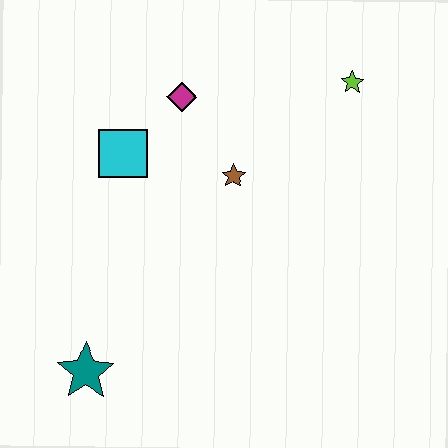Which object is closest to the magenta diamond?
The cyan square is closest to the magenta diamond.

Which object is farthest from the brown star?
The teal star is farthest from the brown star.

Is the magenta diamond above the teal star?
Yes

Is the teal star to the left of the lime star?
Yes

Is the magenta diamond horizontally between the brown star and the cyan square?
Yes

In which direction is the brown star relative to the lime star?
The brown star is to the left of the lime star.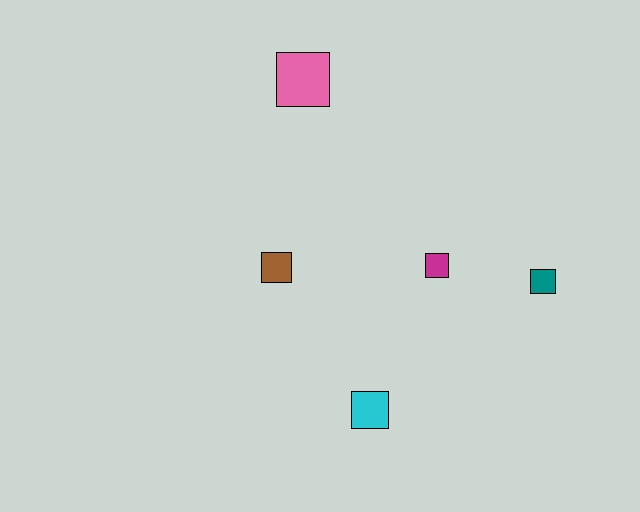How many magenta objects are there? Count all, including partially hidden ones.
There is 1 magenta object.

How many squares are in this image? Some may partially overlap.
There are 5 squares.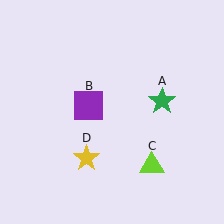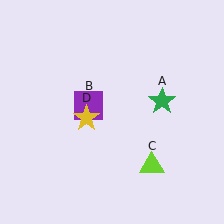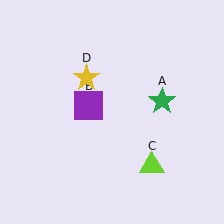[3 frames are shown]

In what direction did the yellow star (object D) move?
The yellow star (object D) moved up.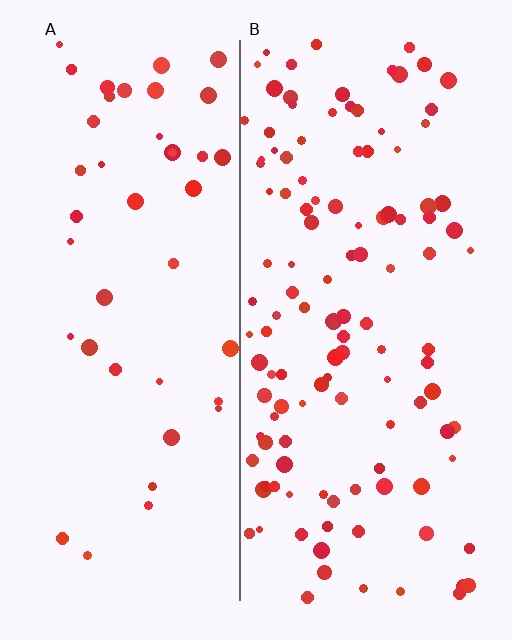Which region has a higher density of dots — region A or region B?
B (the right).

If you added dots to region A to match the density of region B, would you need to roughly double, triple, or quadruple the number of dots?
Approximately triple.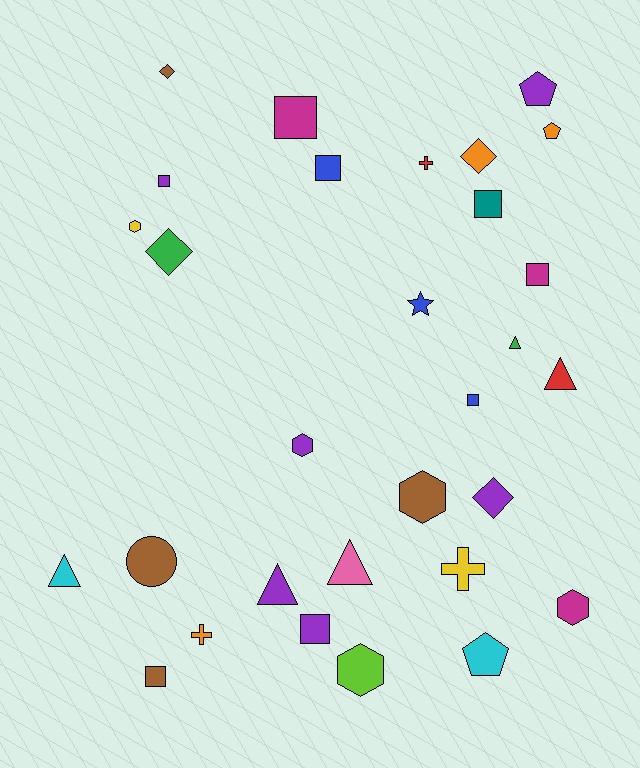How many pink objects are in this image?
There is 1 pink object.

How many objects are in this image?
There are 30 objects.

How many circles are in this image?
There is 1 circle.